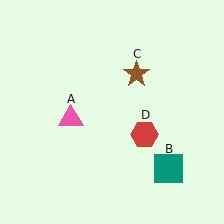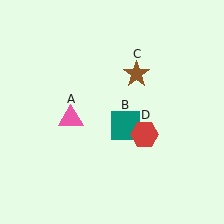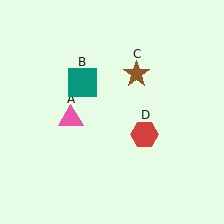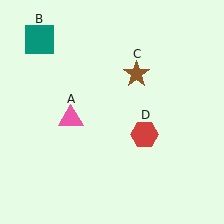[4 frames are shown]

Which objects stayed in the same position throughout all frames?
Pink triangle (object A) and brown star (object C) and red hexagon (object D) remained stationary.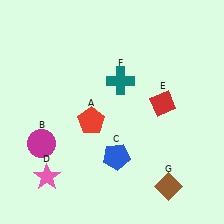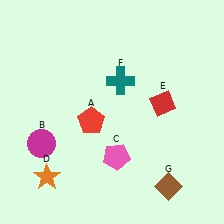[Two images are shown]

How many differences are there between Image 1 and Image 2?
There are 2 differences between the two images.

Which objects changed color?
C changed from blue to pink. D changed from pink to orange.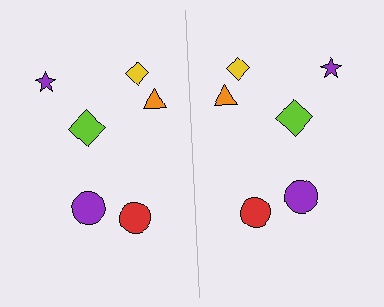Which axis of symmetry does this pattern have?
The pattern has a vertical axis of symmetry running through the center of the image.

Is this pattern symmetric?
Yes, this pattern has bilateral (reflection) symmetry.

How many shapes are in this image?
There are 12 shapes in this image.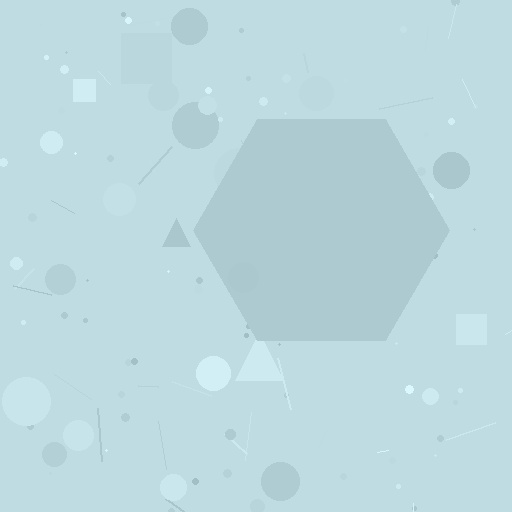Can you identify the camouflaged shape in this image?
The camouflaged shape is a hexagon.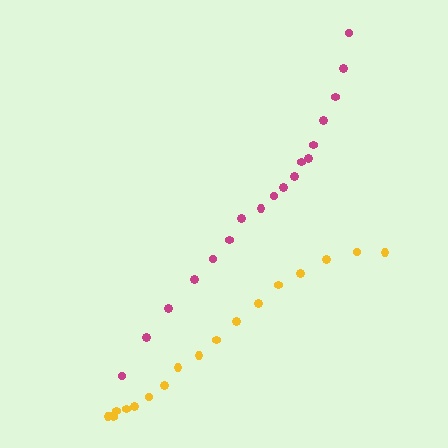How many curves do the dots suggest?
There are 2 distinct paths.